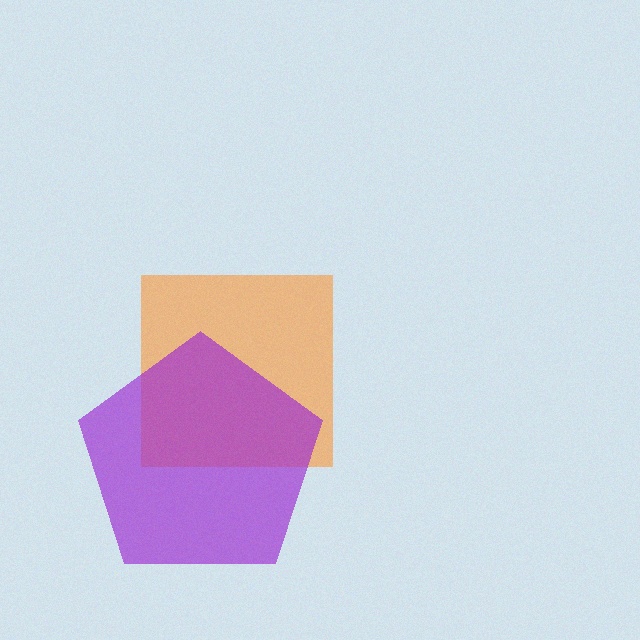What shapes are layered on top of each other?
The layered shapes are: an orange square, a purple pentagon.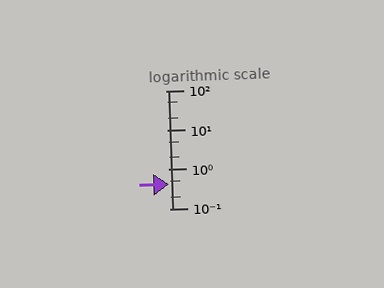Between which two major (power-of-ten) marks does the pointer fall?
The pointer is between 0.1 and 1.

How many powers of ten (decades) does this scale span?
The scale spans 3 decades, from 0.1 to 100.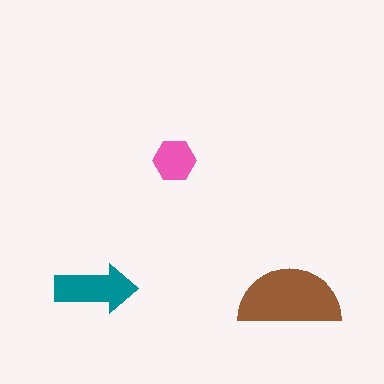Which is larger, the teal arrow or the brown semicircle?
The brown semicircle.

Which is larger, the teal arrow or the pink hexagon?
The teal arrow.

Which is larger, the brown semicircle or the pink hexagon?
The brown semicircle.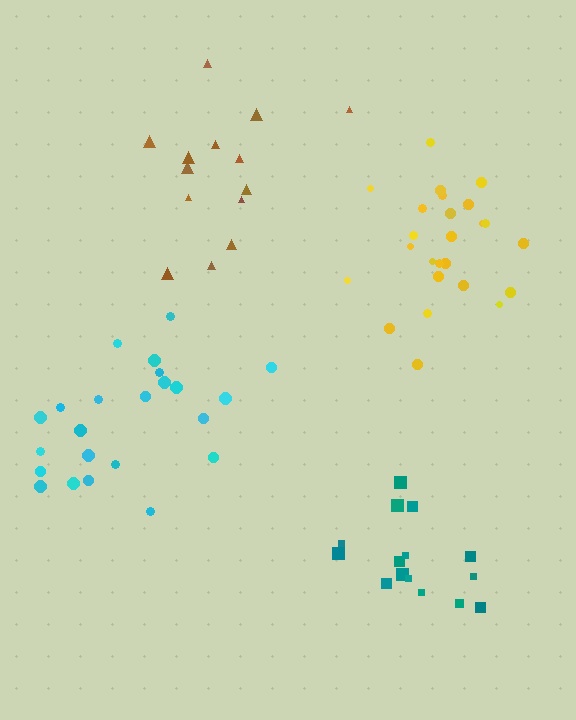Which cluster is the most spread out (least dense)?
Cyan.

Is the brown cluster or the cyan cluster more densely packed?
Brown.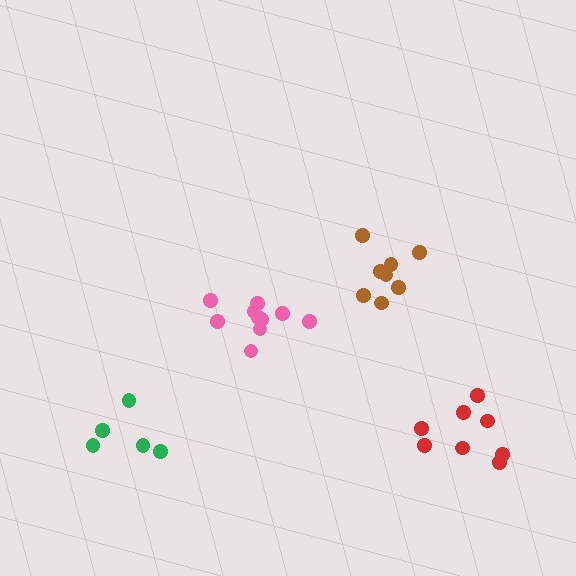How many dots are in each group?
Group 1: 5 dots, Group 2: 8 dots, Group 3: 10 dots, Group 4: 8 dots (31 total).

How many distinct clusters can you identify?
There are 4 distinct clusters.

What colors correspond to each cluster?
The clusters are colored: green, brown, pink, red.